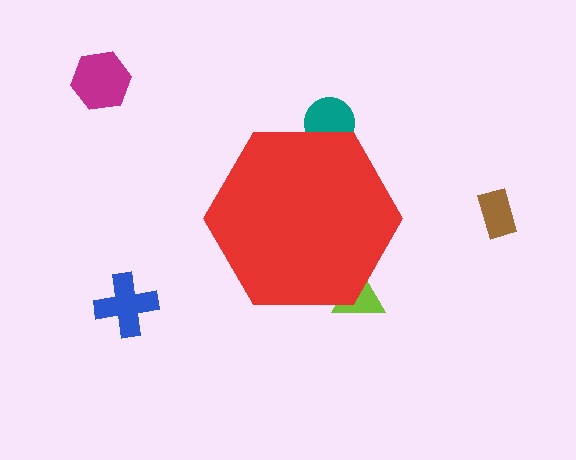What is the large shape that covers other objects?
A red hexagon.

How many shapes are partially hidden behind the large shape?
2 shapes are partially hidden.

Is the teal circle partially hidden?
Yes, the teal circle is partially hidden behind the red hexagon.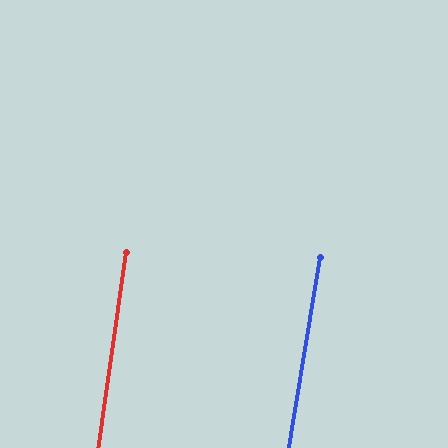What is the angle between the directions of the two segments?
Approximately 1 degree.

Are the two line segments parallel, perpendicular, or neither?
Parallel — their directions differ by only 1.3°.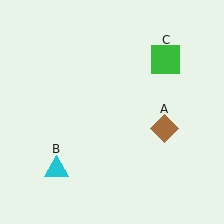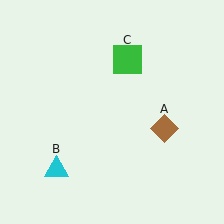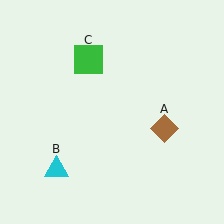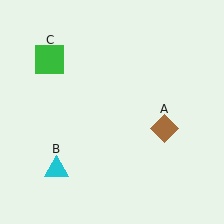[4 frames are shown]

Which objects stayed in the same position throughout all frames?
Brown diamond (object A) and cyan triangle (object B) remained stationary.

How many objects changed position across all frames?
1 object changed position: green square (object C).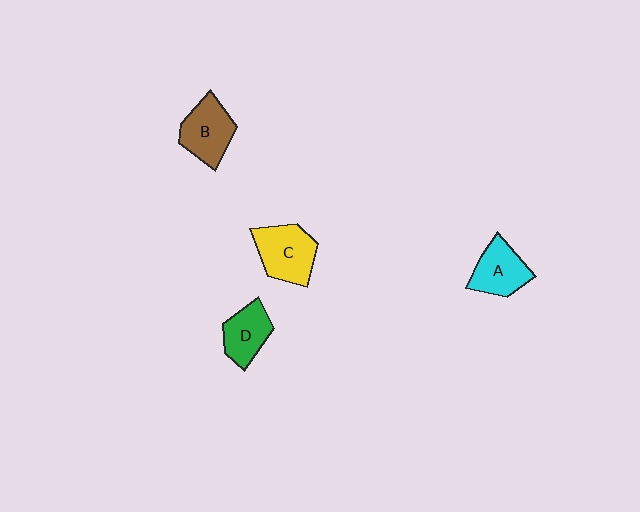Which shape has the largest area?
Shape C (yellow).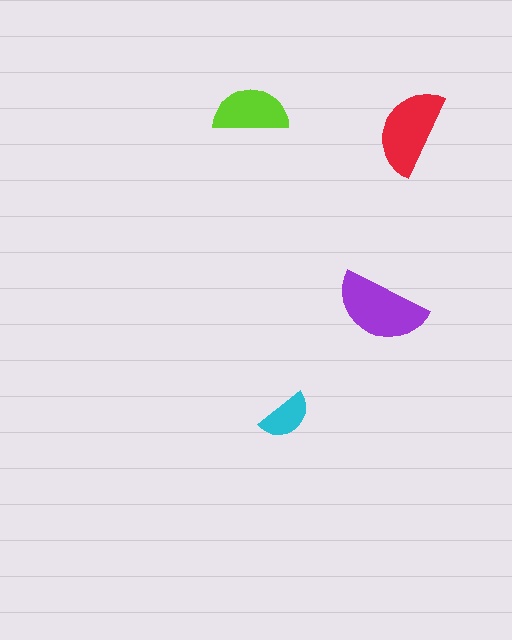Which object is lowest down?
The cyan semicircle is bottommost.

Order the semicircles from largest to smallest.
the purple one, the red one, the lime one, the cyan one.